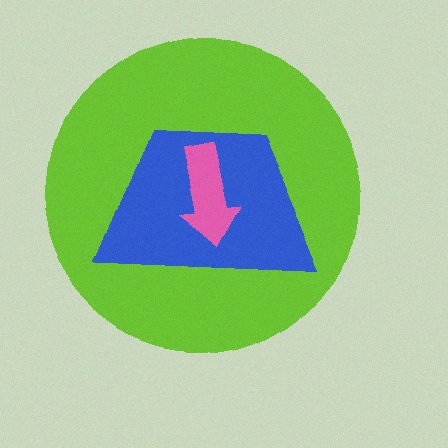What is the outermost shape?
The lime circle.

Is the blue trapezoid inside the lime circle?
Yes.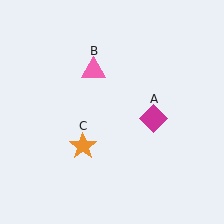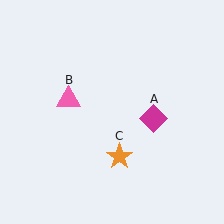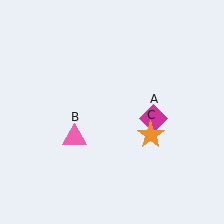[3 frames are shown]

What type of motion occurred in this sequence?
The pink triangle (object B), orange star (object C) rotated counterclockwise around the center of the scene.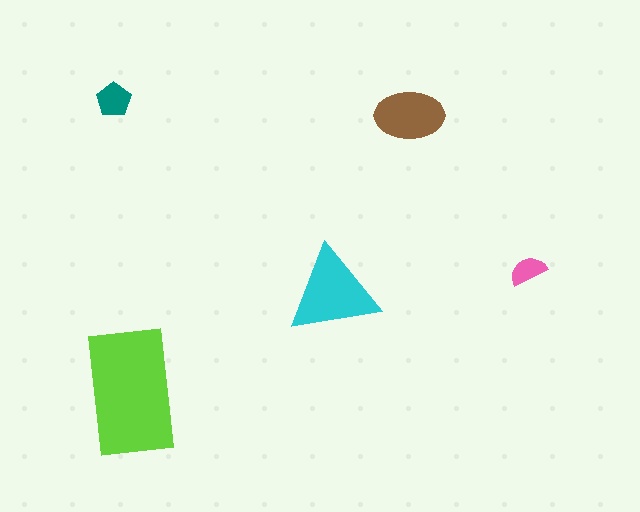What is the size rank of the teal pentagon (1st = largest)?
4th.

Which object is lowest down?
The lime rectangle is bottommost.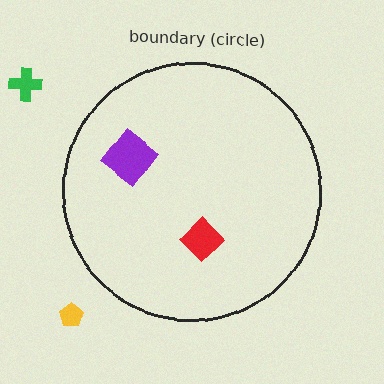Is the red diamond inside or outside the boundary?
Inside.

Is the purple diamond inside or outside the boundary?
Inside.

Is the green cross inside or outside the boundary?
Outside.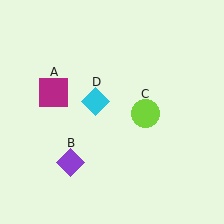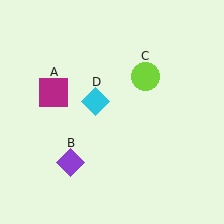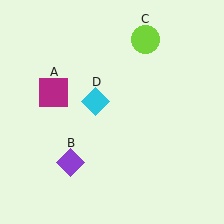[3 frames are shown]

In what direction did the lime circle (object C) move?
The lime circle (object C) moved up.